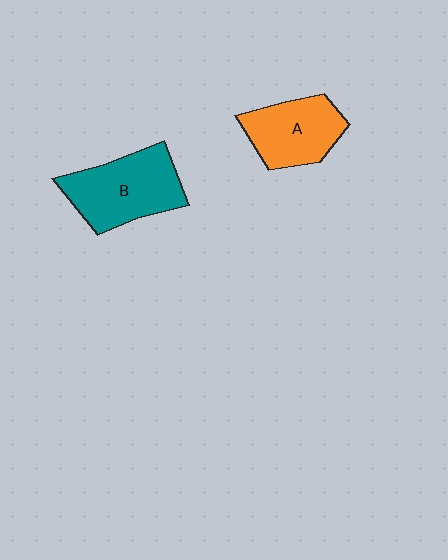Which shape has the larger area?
Shape B (teal).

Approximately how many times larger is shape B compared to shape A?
Approximately 1.3 times.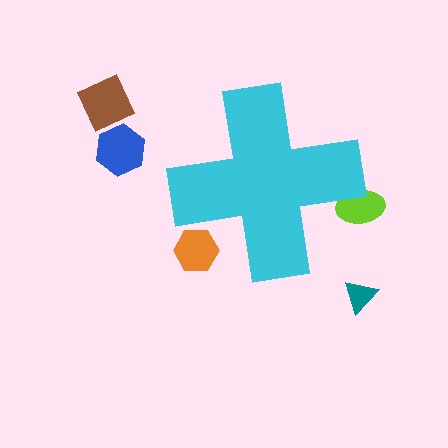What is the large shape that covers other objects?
A cyan cross.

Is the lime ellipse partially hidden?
Yes, the lime ellipse is partially hidden behind the cyan cross.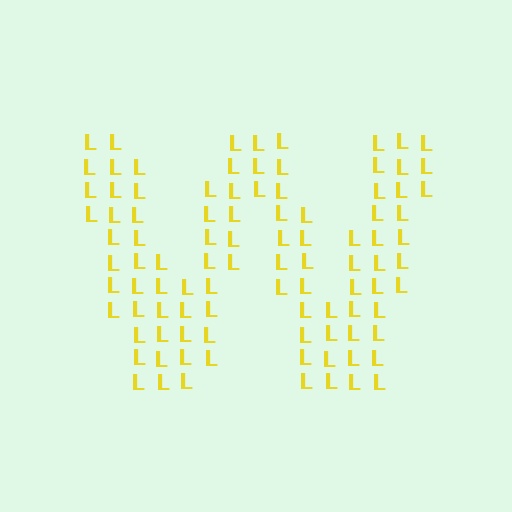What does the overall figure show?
The overall figure shows the letter W.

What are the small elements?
The small elements are letter L's.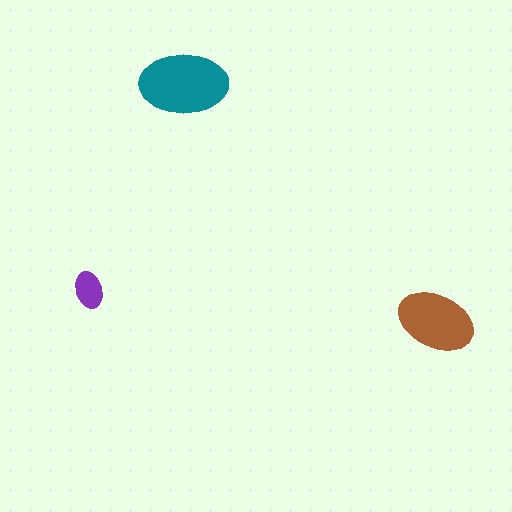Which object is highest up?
The teal ellipse is topmost.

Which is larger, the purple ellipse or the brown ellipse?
The brown one.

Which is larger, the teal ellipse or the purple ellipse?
The teal one.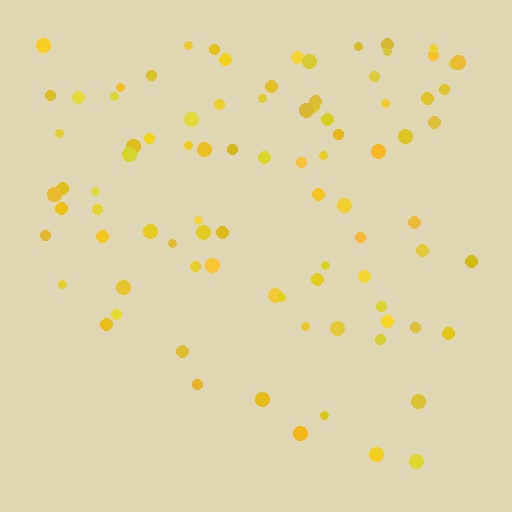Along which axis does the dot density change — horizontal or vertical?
Vertical.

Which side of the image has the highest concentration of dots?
The top.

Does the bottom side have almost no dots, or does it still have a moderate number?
Still a moderate number, just noticeably fewer than the top.